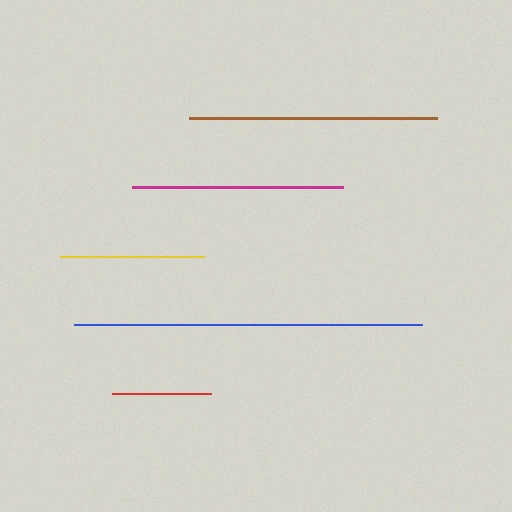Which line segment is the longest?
The blue line is the longest at approximately 348 pixels.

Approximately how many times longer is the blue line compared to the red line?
The blue line is approximately 3.5 times the length of the red line.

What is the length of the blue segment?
The blue segment is approximately 348 pixels long.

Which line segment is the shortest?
The red line is the shortest at approximately 99 pixels.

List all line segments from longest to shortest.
From longest to shortest: blue, brown, magenta, yellow, red.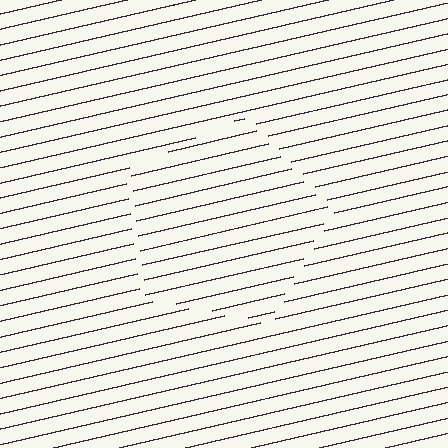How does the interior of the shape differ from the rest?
The interior of the shape contains the same grating, shifted by half a period — the contour is defined by the phase discontinuity where line-ends from the inner and outer gratings abut.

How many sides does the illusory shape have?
5 sides — the line-ends trace a pentagon.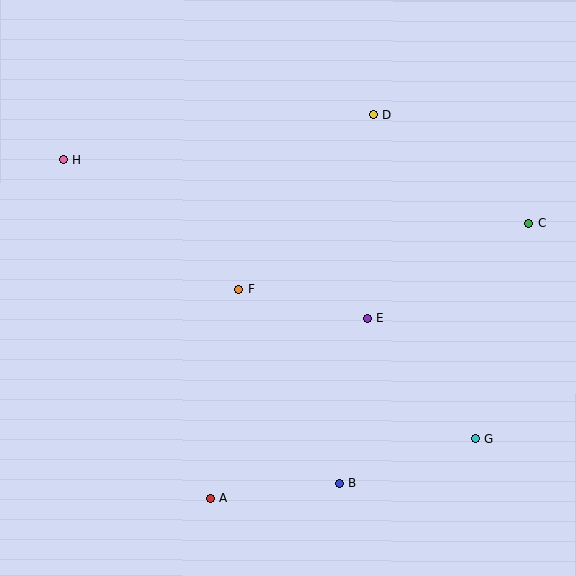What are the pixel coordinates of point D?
Point D is at (373, 115).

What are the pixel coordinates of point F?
Point F is at (239, 289).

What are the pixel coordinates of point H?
Point H is at (63, 160).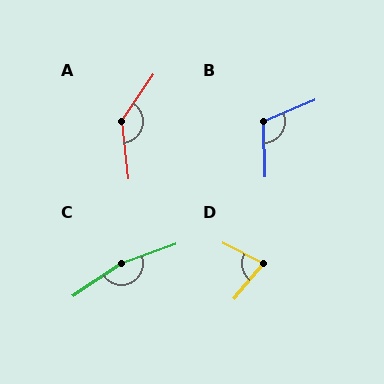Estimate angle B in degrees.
Approximately 112 degrees.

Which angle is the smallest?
D, at approximately 77 degrees.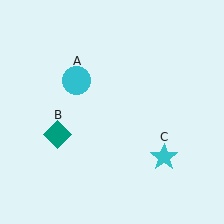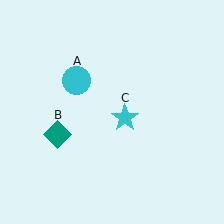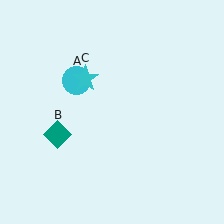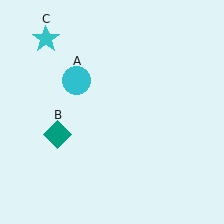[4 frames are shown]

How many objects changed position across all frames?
1 object changed position: cyan star (object C).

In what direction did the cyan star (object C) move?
The cyan star (object C) moved up and to the left.